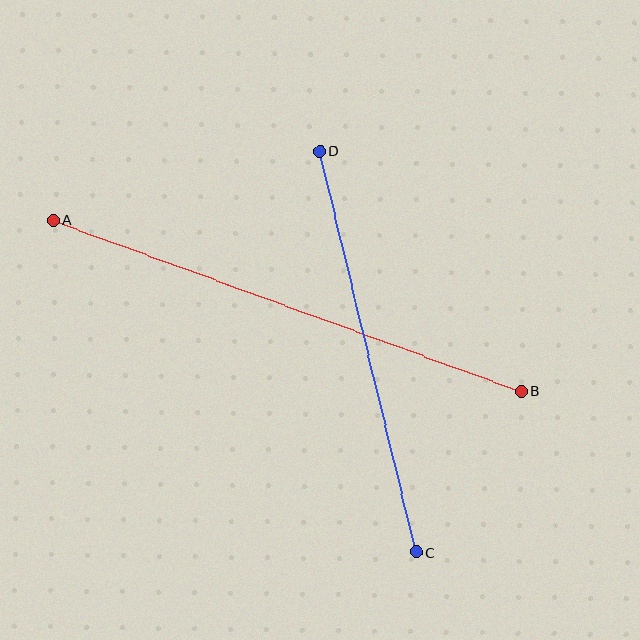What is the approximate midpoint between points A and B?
The midpoint is at approximately (288, 306) pixels.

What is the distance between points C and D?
The distance is approximately 412 pixels.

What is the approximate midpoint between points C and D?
The midpoint is at approximately (368, 352) pixels.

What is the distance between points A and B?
The distance is approximately 498 pixels.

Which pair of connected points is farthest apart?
Points A and B are farthest apart.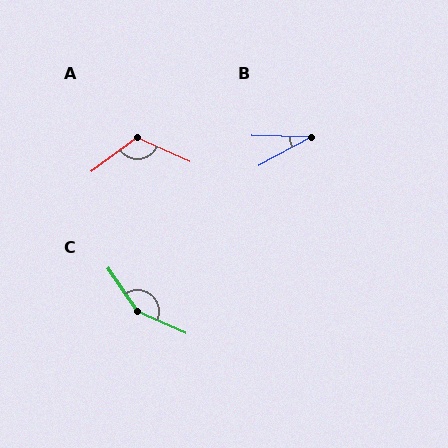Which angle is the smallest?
B, at approximately 30 degrees.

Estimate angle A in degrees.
Approximately 120 degrees.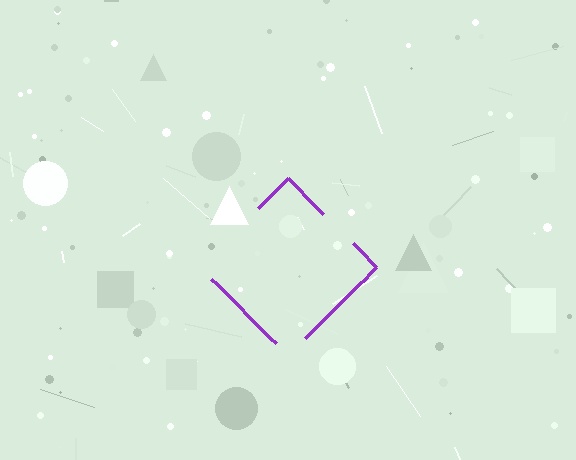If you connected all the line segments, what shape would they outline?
They would outline a diamond.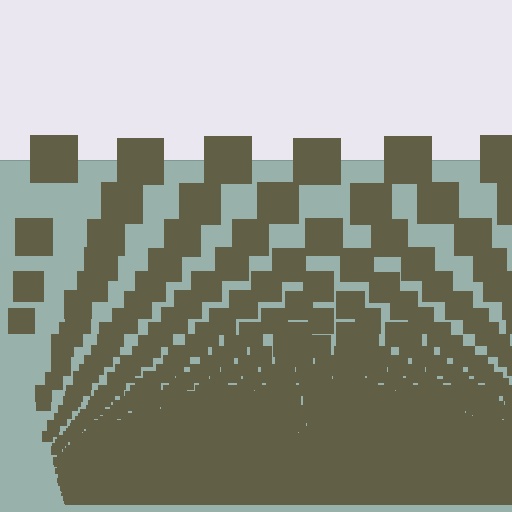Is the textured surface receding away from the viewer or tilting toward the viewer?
The surface appears to tilt toward the viewer. Texture elements get larger and sparser toward the top.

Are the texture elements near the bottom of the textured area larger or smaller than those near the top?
Smaller. The gradient is inverted — elements near the bottom are smaller and denser.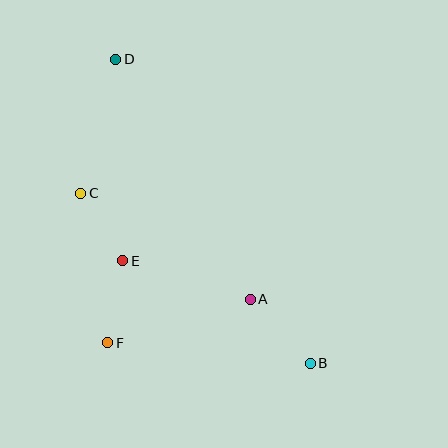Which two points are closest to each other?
Points C and E are closest to each other.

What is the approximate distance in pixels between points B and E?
The distance between B and E is approximately 214 pixels.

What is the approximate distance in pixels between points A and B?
The distance between A and B is approximately 88 pixels.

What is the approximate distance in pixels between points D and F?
The distance between D and F is approximately 284 pixels.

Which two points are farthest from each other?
Points B and D are farthest from each other.